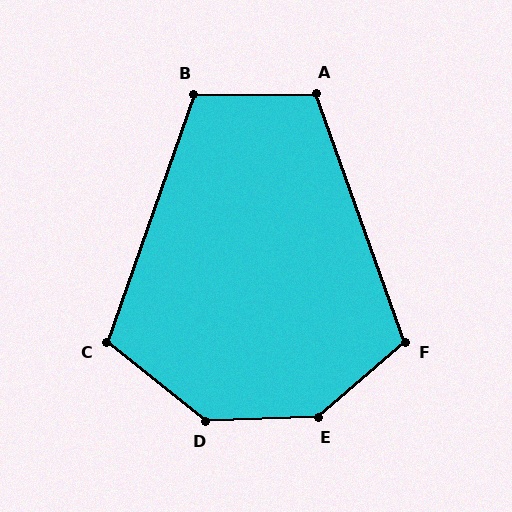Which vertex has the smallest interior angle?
C, at approximately 109 degrees.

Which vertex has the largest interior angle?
E, at approximately 141 degrees.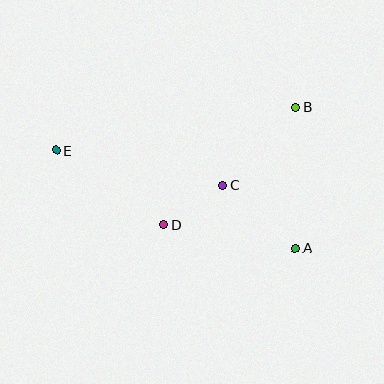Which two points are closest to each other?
Points C and D are closest to each other.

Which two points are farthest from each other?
Points A and E are farthest from each other.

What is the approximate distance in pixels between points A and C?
The distance between A and C is approximately 96 pixels.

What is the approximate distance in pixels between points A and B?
The distance between A and B is approximately 141 pixels.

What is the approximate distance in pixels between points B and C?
The distance between B and C is approximately 107 pixels.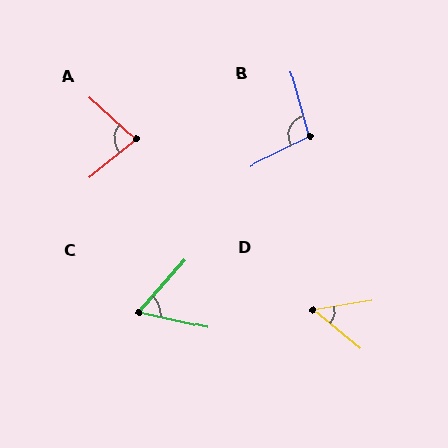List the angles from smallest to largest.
D (48°), C (61°), A (81°), B (101°).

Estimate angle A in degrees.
Approximately 81 degrees.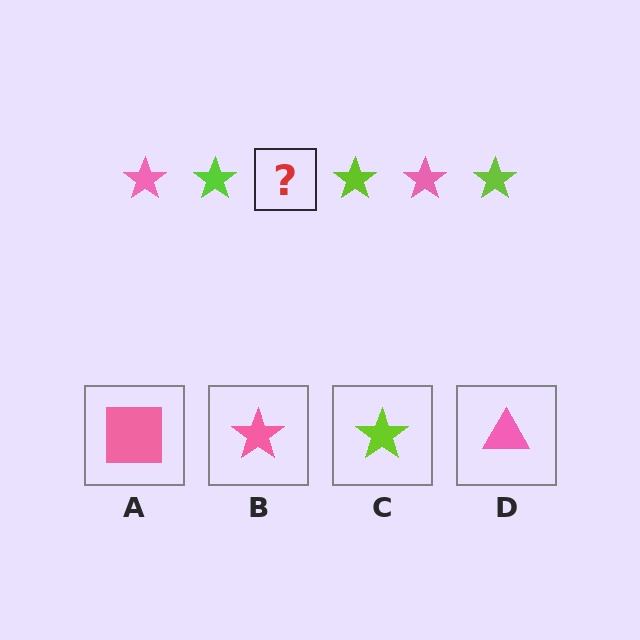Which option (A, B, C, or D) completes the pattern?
B.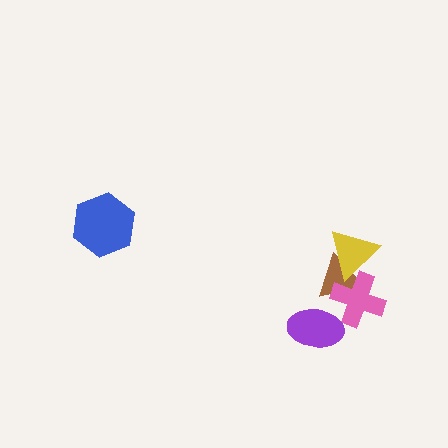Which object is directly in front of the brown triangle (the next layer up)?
The pink cross is directly in front of the brown triangle.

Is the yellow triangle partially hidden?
No, no other shape covers it.